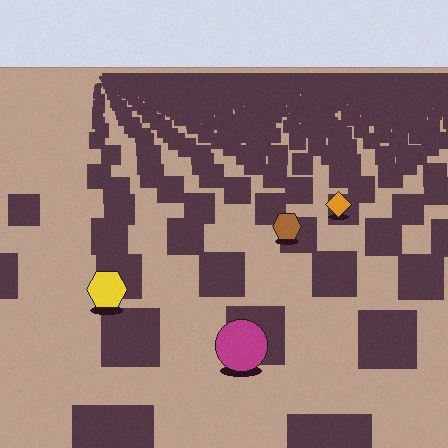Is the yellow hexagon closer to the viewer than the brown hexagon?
Yes. The yellow hexagon is closer — you can tell from the texture gradient: the ground texture is coarser near it.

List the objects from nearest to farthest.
From nearest to farthest: the magenta circle, the yellow hexagon, the brown hexagon, the orange diamond.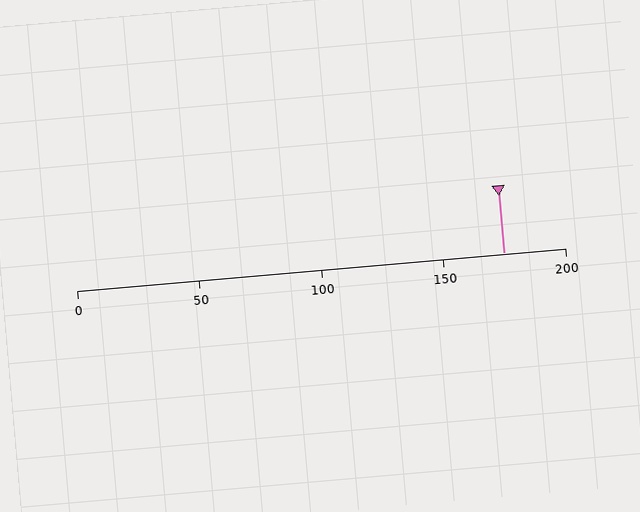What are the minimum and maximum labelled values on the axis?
The axis runs from 0 to 200.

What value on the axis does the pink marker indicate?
The marker indicates approximately 175.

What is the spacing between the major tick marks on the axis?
The major ticks are spaced 50 apart.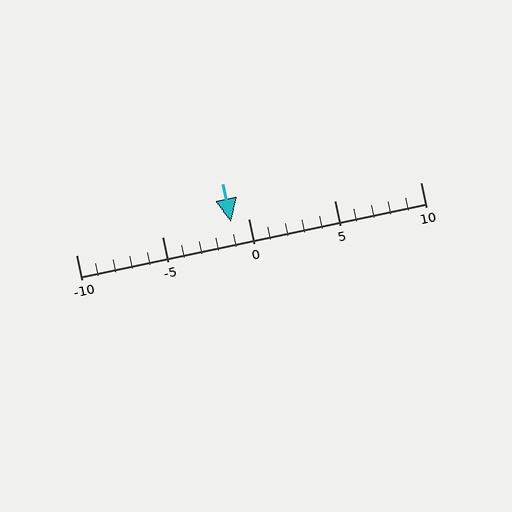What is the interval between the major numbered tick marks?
The major tick marks are spaced 5 units apart.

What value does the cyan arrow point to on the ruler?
The cyan arrow points to approximately -1.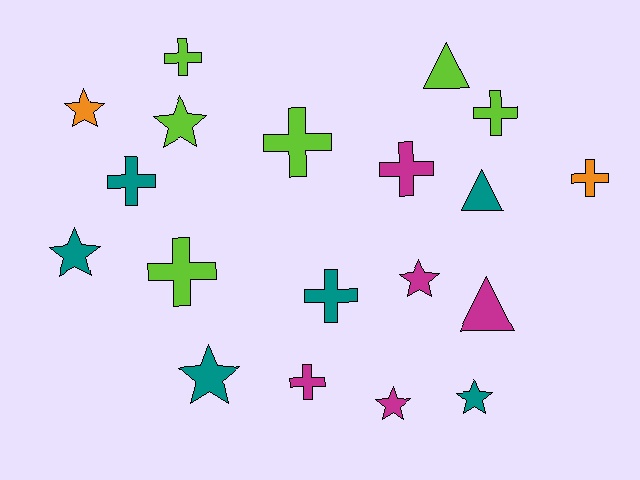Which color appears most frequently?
Lime, with 6 objects.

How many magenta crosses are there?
There are 2 magenta crosses.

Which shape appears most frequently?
Cross, with 9 objects.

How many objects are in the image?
There are 19 objects.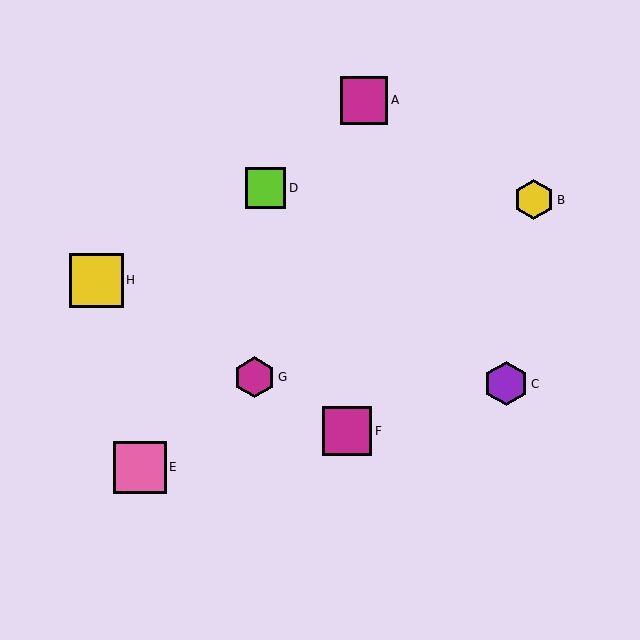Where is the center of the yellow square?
The center of the yellow square is at (96, 280).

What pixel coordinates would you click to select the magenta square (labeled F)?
Click at (347, 431) to select the magenta square F.